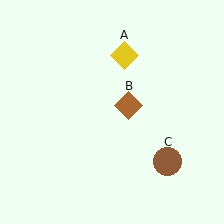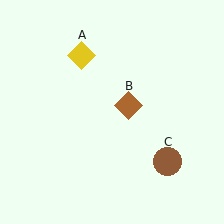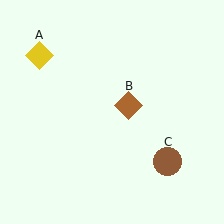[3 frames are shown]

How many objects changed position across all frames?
1 object changed position: yellow diamond (object A).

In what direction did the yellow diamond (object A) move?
The yellow diamond (object A) moved left.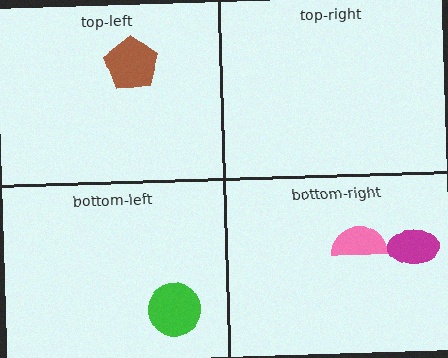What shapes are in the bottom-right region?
The pink semicircle, the magenta ellipse.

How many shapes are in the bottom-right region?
2.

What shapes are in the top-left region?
The brown pentagon.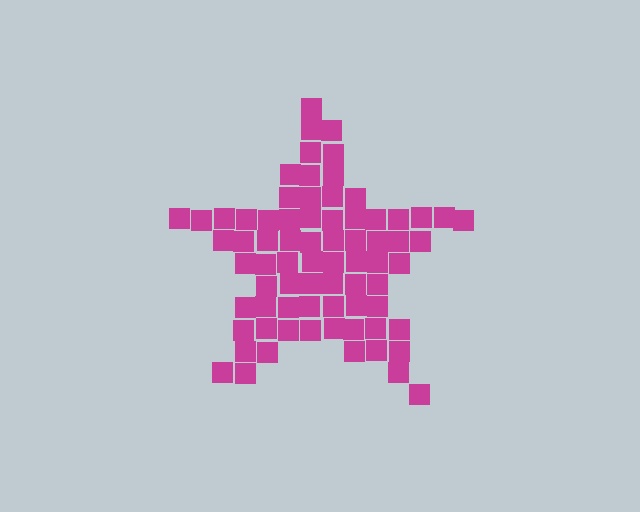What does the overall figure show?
The overall figure shows a star.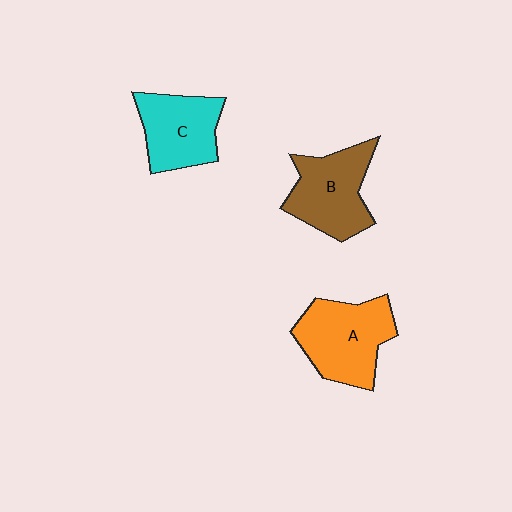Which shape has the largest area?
Shape A (orange).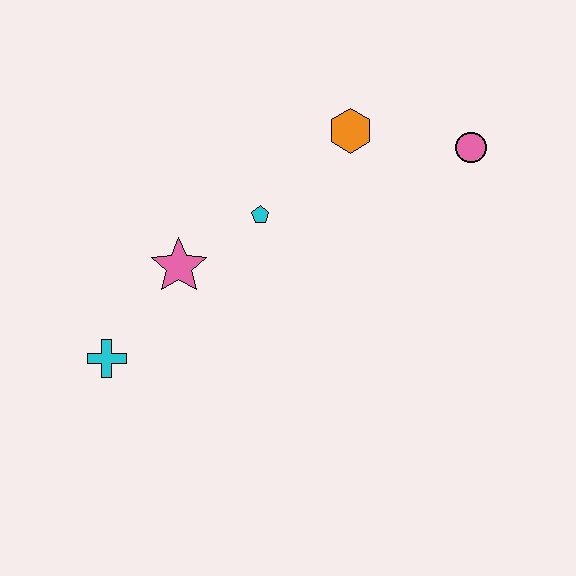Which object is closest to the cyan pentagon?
The pink star is closest to the cyan pentagon.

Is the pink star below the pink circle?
Yes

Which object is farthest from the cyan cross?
The pink circle is farthest from the cyan cross.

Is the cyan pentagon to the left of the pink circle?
Yes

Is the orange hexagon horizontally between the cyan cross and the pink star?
No